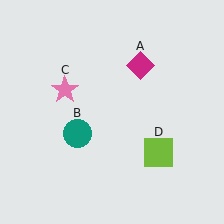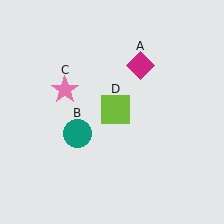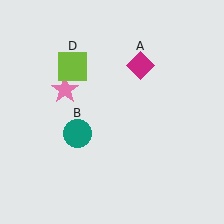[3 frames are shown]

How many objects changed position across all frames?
1 object changed position: lime square (object D).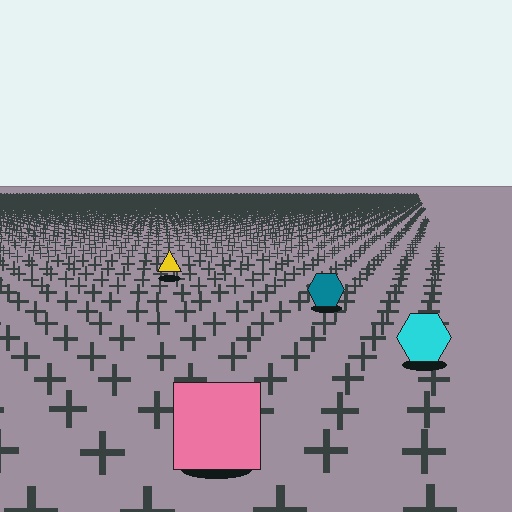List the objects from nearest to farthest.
From nearest to farthest: the pink square, the cyan hexagon, the teal hexagon, the yellow triangle.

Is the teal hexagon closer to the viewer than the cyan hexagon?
No. The cyan hexagon is closer — you can tell from the texture gradient: the ground texture is coarser near it.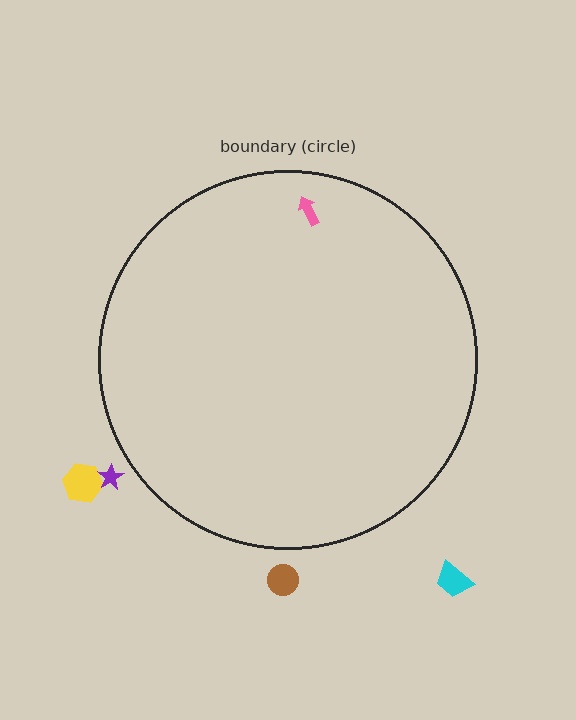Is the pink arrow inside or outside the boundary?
Inside.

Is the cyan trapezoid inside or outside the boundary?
Outside.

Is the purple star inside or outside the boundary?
Outside.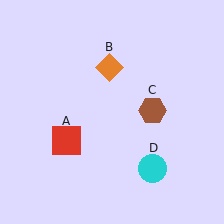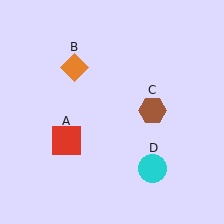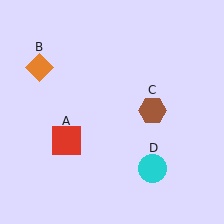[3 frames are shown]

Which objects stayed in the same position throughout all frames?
Red square (object A) and brown hexagon (object C) and cyan circle (object D) remained stationary.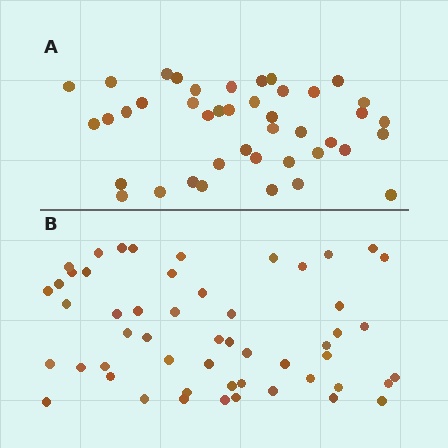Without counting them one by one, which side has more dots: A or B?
Region B (the bottom region) has more dots.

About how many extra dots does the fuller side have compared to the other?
Region B has roughly 12 or so more dots than region A.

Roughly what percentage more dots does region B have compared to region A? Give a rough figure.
About 25% more.